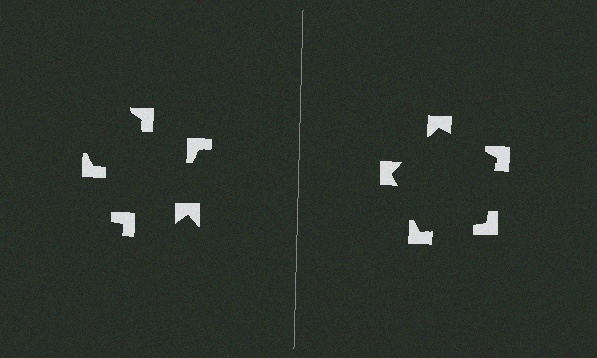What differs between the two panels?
The notched squares are positioned identically on both sides; only the wedge orientations differ. On the right they align to a pentagon; on the left they are misaligned.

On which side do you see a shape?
An illusory pentagon appears on the right side. On the left side the wedge cuts are rotated, so no coherent shape forms.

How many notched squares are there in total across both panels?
10 — 5 on each side.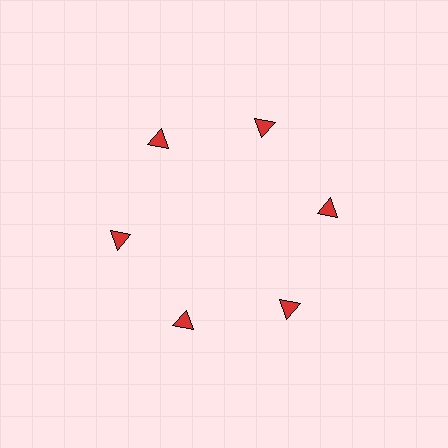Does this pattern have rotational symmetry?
Yes, this pattern has 6-fold rotational symmetry. It looks the same after rotating 60 degrees around the center.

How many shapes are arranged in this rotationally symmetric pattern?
There are 6 shapes, arranged in 6 groups of 1.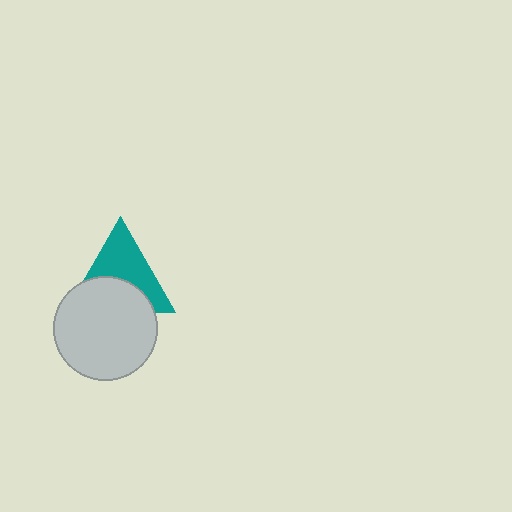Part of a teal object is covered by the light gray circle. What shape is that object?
It is a triangle.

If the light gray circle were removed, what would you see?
You would see the complete teal triangle.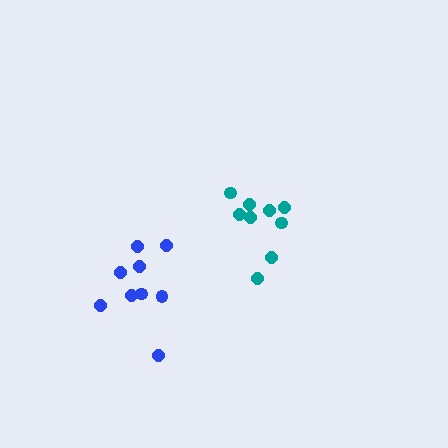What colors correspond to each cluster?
The clusters are colored: blue, teal.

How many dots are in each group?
Group 1: 9 dots, Group 2: 9 dots (18 total).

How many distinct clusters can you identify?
There are 2 distinct clusters.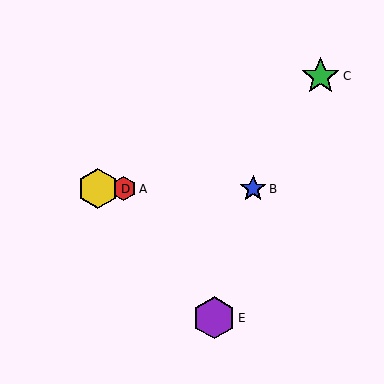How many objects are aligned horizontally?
3 objects (A, B, D) are aligned horizontally.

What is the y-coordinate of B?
Object B is at y≈189.